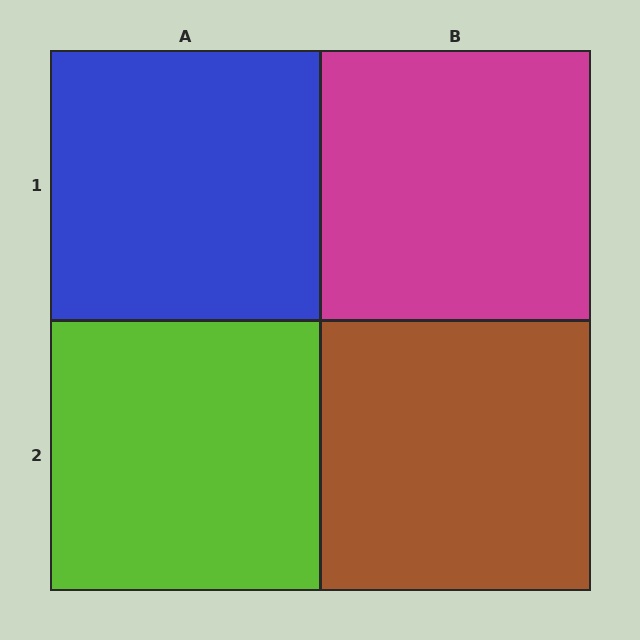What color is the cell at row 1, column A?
Blue.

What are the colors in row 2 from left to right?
Lime, brown.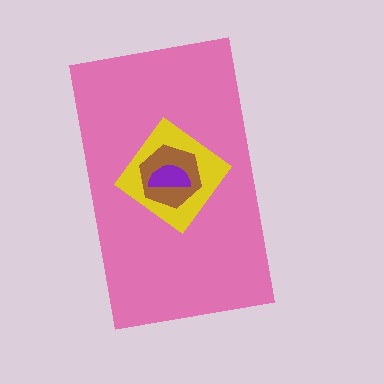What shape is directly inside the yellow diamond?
The brown hexagon.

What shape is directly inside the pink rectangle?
The yellow diamond.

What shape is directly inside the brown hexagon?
The purple semicircle.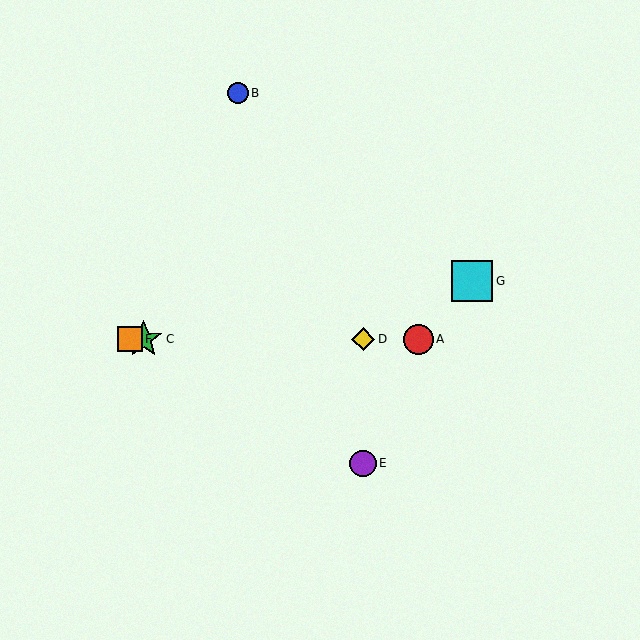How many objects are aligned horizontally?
4 objects (A, C, D, F) are aligned horizontally.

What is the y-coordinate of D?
Object D is at y≈339.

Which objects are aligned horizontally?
Objects A, C, D, F are aligned horizontally.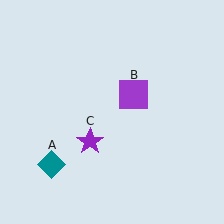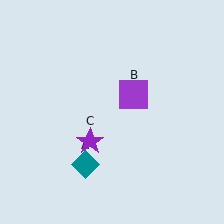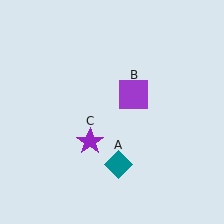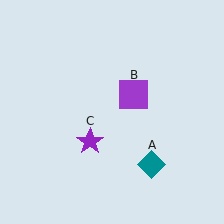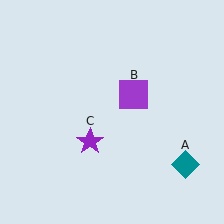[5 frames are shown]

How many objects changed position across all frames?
1 object changed position: teal diamond (object A).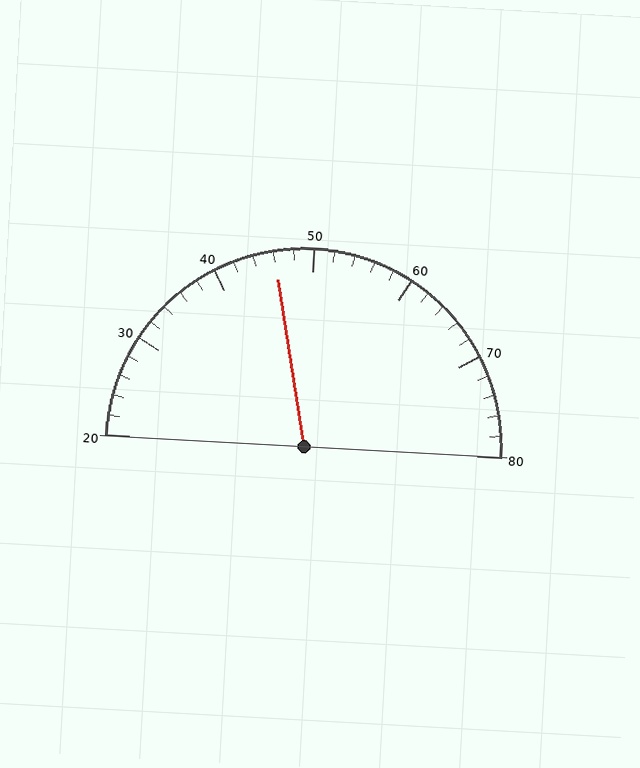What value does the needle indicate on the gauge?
The needle indicates approximately 46.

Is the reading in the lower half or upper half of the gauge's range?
The reading is in the lower half of the range (20 to 80).